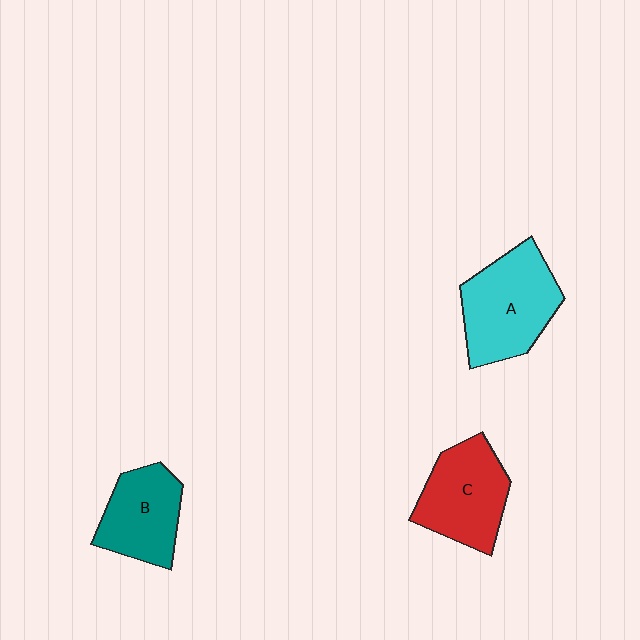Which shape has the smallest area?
Shape B (teal).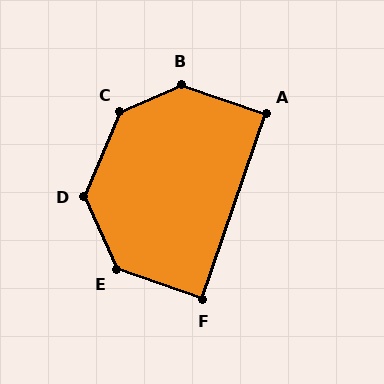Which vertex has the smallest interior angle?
F, at approximately 90 degrees.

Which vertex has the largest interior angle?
B, at approximately 137 degrees.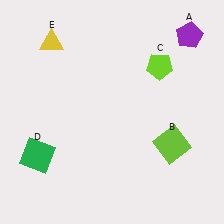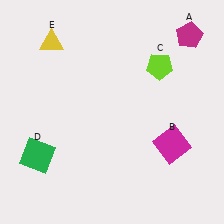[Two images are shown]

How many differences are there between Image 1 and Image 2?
There are 2 differences between the two images.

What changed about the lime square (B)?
In Image 1, B is lime. In Image 2, it changed to magenta.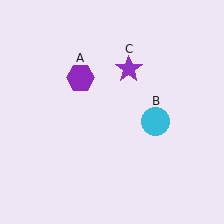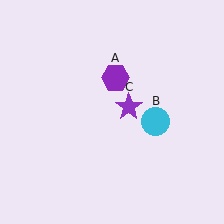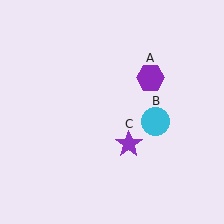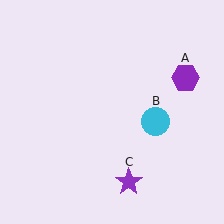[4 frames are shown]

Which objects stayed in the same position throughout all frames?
Cyan circle (object B) remained stationary.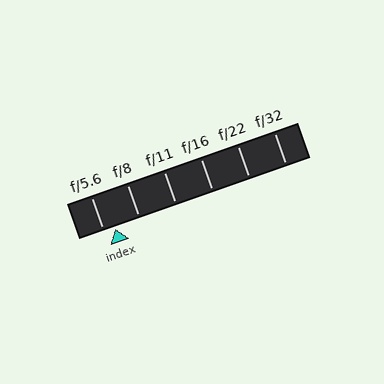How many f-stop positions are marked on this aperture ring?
There are 6 f-stop positions marked.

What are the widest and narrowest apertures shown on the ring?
The widest aperture shown is f/5.6 and the narrowest is f/32.